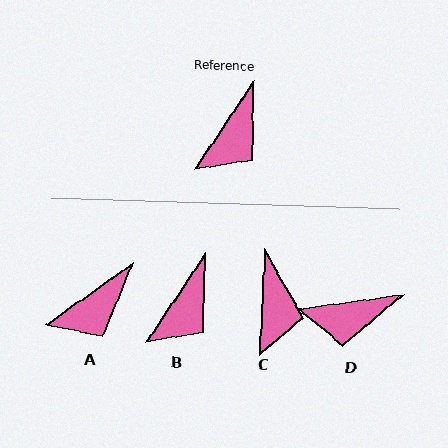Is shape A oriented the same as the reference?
No, it is off by about 21 degrees.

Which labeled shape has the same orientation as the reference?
B.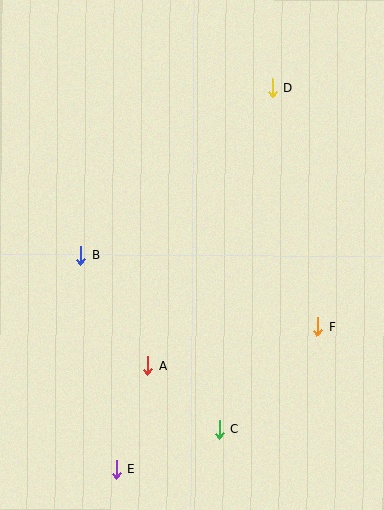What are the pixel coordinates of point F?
Point F is at (317, 326).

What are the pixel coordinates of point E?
Point E is at (116, 469).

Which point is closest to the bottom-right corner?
Point C is closest to the bottom-right corner.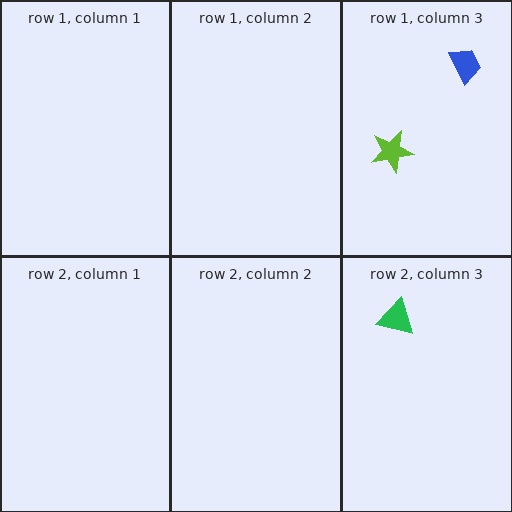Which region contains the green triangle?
The row 2, column 3 region.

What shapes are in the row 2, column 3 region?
The green triangle.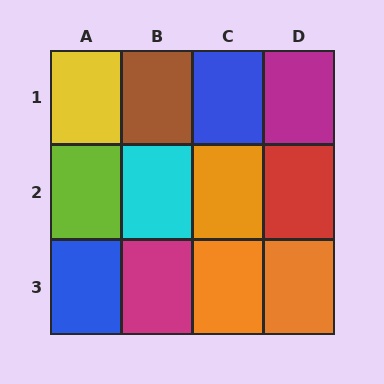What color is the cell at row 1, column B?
Brown.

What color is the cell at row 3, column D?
Orange.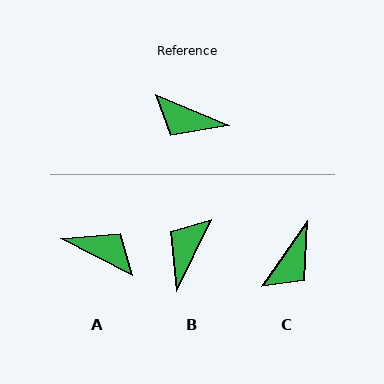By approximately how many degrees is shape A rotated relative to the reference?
Approximately 175 degrees counter-clockwise.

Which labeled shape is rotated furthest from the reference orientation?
A, about 175 degrees away.